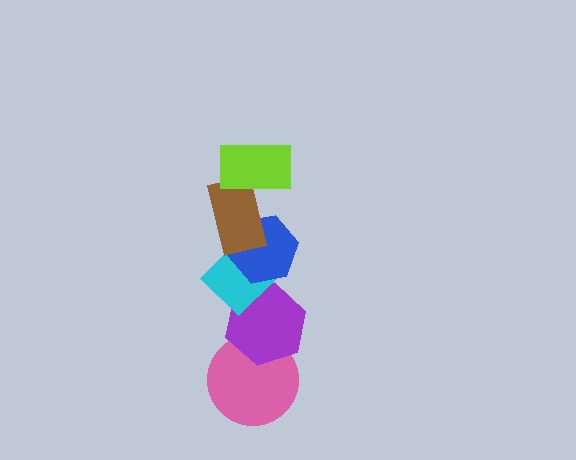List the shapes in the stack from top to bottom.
From top to bottom: the lime rectangle, the brown rectangle, the blue hexagon, the cyan diamond, the purple hexagon, the pink circle.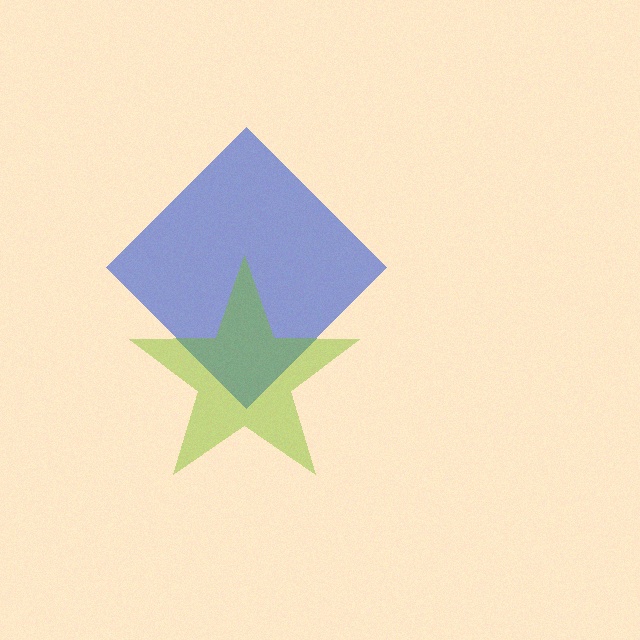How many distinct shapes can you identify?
There are 2 distinct shapes: a blue diamond, a lime star.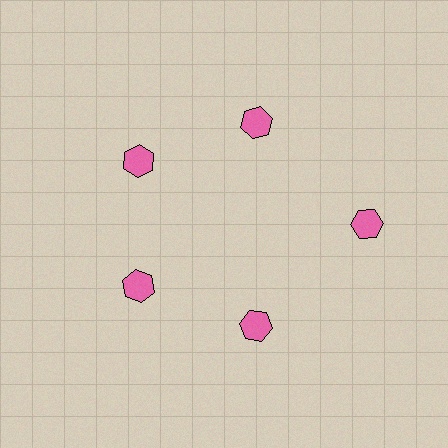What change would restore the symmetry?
The symmetry would be restored by moving it inward, back onto the ring so that all 5 hexagons sit at equal angles and equal distance from the center.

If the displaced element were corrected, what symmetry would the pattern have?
It would have 5-fold rotational symmetry — the pattern would map onto itself every 72 degrees.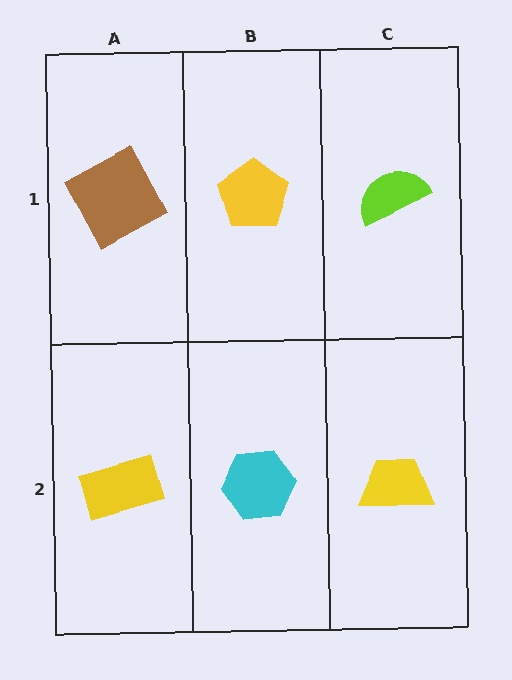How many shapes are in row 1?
3 shapes.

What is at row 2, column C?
A yellow trapezoid.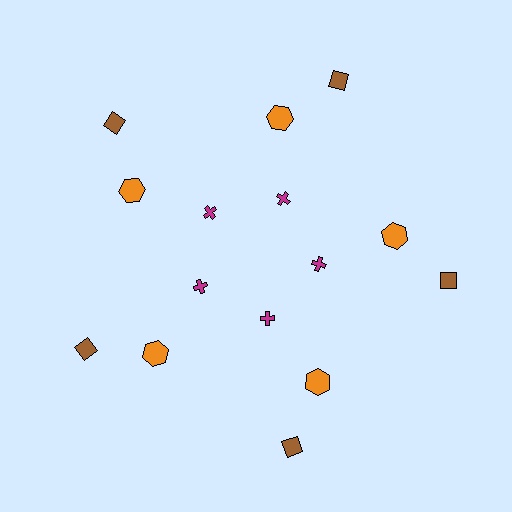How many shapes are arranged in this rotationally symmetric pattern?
There are 15 shapes, arranged in 5 groups of 3.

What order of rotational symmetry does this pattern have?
This pattern has 5-fold rotational symmetry.